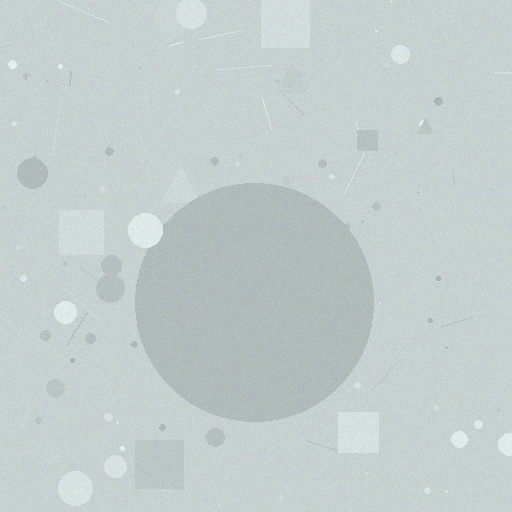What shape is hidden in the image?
A circle is hidden in the image.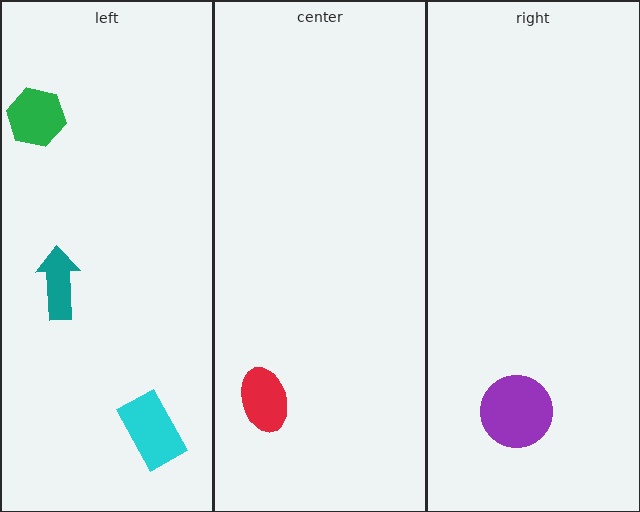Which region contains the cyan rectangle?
The left region.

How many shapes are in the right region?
1.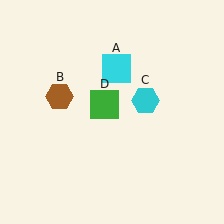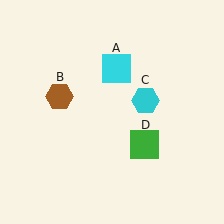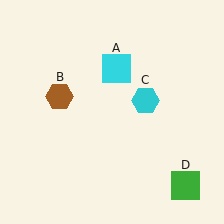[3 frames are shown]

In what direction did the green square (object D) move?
The green square (object D) moved down and to the right.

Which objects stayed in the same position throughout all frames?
Cyan square (object A) and brown hexagon (object B) and cyan hexagon (object C) remained stationary.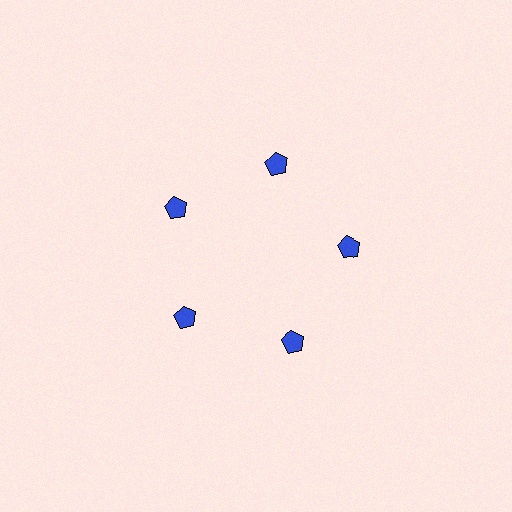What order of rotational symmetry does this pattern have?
This pattern has 5-fold rotational symmetry.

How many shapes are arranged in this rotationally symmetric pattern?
There are 5 shapes, arranged in 5 groups of 1.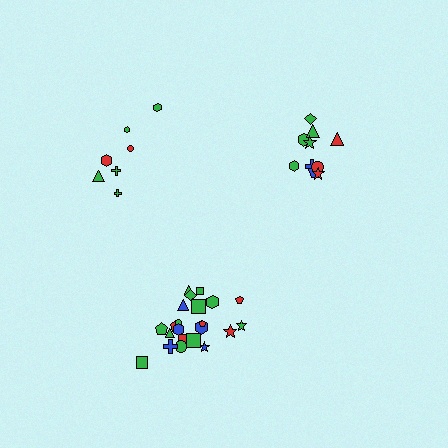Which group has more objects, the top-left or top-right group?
The top-right group.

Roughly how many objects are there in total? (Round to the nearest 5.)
Roughly 40 objects in total.